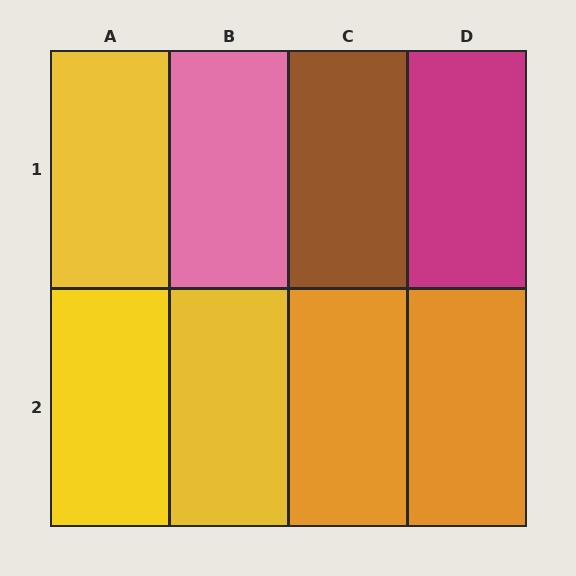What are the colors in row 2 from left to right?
Yellow, yellow, orange, orange.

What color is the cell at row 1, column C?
Brown.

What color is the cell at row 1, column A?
Yellow.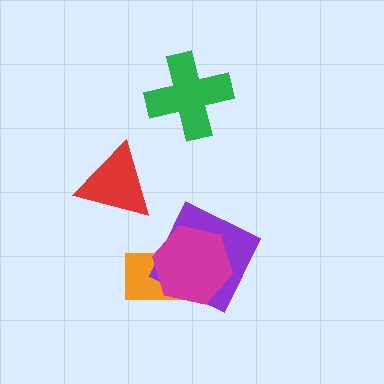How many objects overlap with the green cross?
0 objects overlap with the green cross.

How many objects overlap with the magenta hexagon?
2 objects overlap with the magenta hexagon.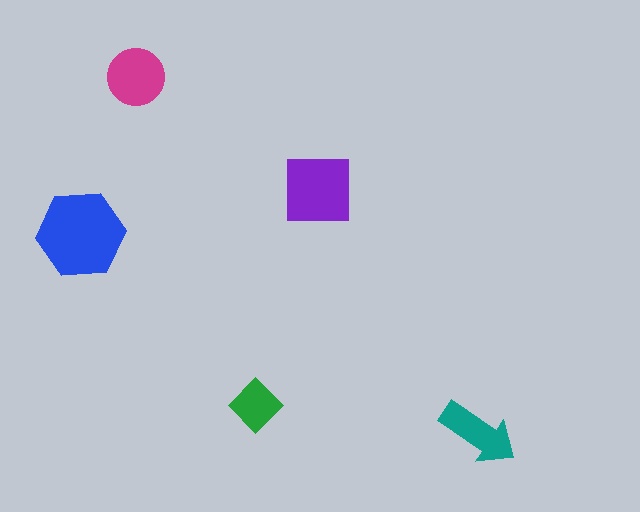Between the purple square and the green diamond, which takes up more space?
The purple square.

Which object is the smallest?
The green diamond.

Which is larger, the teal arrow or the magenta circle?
The magenta circle.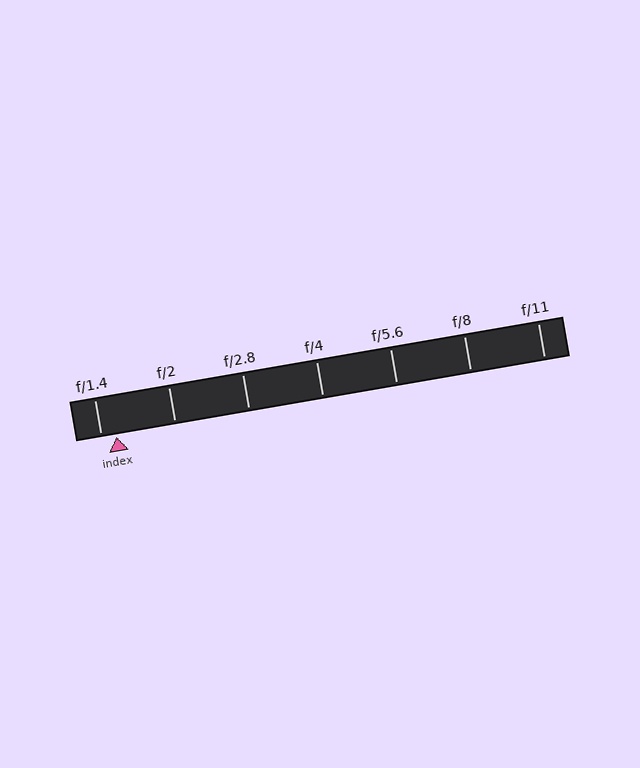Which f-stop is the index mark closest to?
The index mark is closest to f/1.4.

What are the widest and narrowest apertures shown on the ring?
The widest aperture shown is f/1.4 and the narrowest is f/11.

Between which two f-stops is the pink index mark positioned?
The index mark is between f/1.4 and f/2.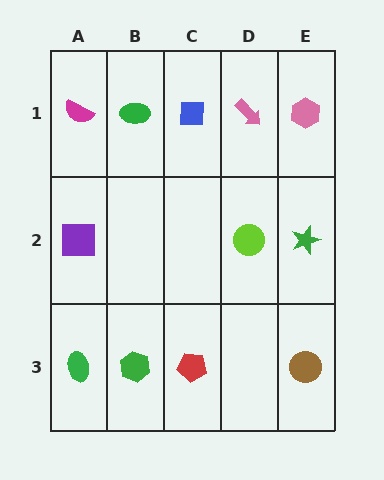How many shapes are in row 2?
3 shapes.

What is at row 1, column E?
A pink hexagon.